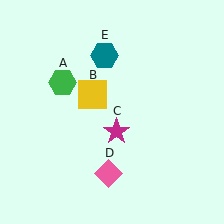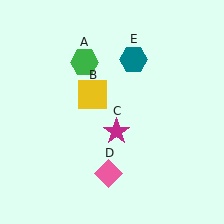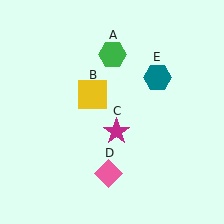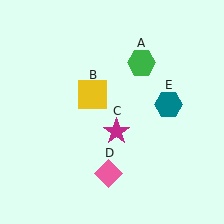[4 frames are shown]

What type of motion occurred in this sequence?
The green hexagon (object A), teal hexagon (object E) rotated clockwise around the center of the scene.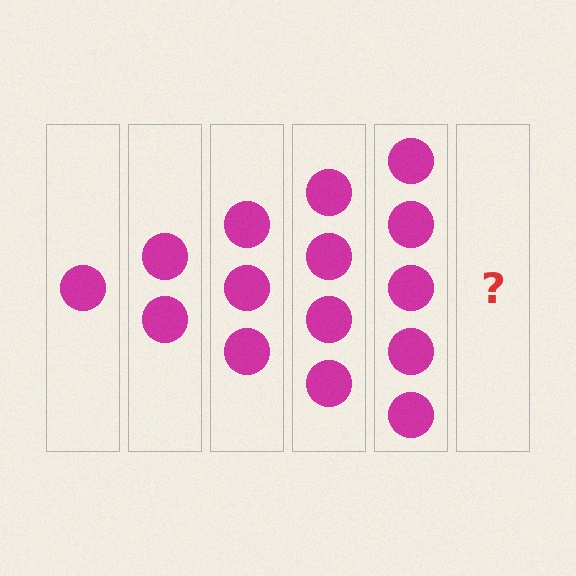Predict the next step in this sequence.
The next step is 6 circles.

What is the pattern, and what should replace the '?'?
The pattern is that each step adds one more circle. The '?' should be 6 circles.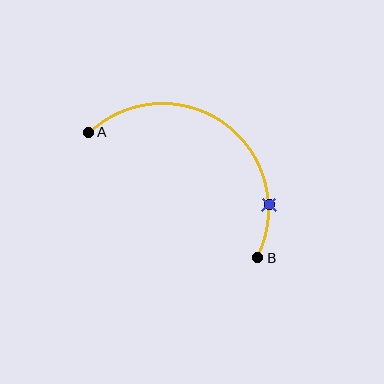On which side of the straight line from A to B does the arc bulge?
The arc bulges above and to the right of the straight line connecting A and B.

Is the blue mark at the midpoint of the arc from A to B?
No. The blue mark lies on the arc but is closer to endpoint B. The arc midpoint would be at the point on the curve equidistant along the arc from both A and B.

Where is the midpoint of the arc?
The arc midpoint is the point on the curve farthest from the straight line joining A and B. It sits above and to the right of that line.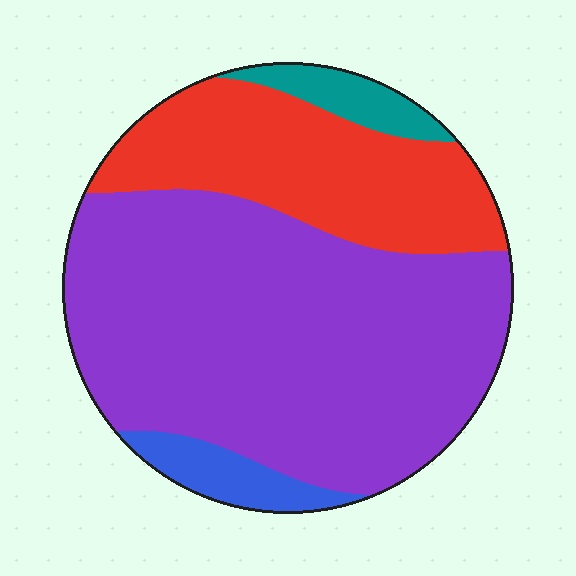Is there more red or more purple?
Purple.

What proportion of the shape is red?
Red covers about 25% of the shape.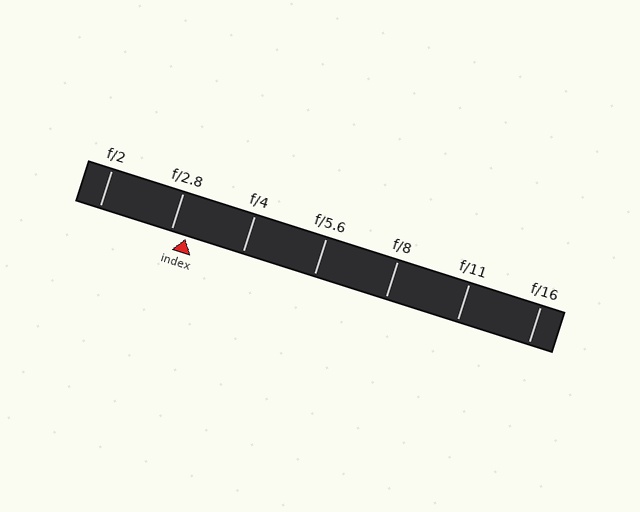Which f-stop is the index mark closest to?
The index mark is closest to f/2.8.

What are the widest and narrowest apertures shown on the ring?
The widest aperture shown is f/2 and the narrowest is f/16.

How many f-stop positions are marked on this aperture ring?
There are 7 f-stop positions marked.